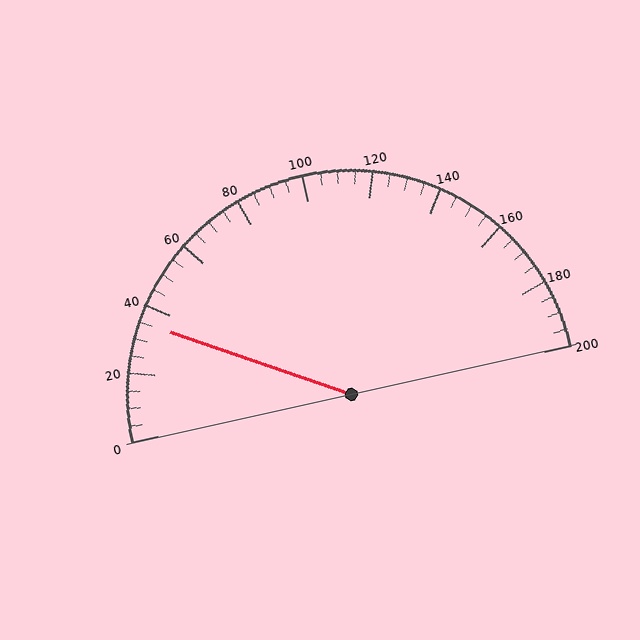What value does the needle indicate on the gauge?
The needle indicates approximately 35.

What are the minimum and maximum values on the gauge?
The gauge ranges from 0 to 200.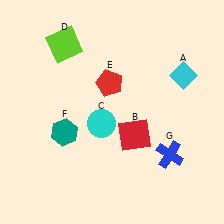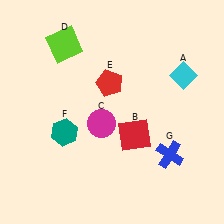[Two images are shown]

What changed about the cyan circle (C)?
In Image 1, C is cyan. In Image 2, it changed to magenta.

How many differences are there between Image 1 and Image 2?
There is 1 difference between the two images.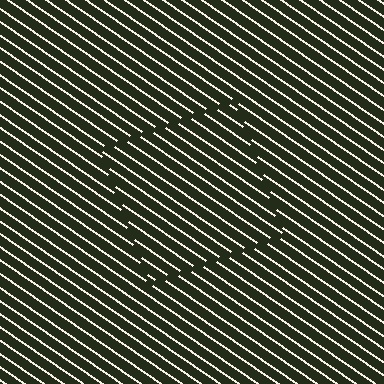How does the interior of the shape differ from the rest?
The interior of the shape contains the same grating, shifted by half a period — the contour is defined by the phase discontinuity where line-ends from the inner and outer gratings abut.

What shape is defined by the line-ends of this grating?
An illusory square. The interior of the shape contains the same grating, shifted by half a period — the contour is defined by the phase discontinuity where line-ends from the inner and outer gratings abut.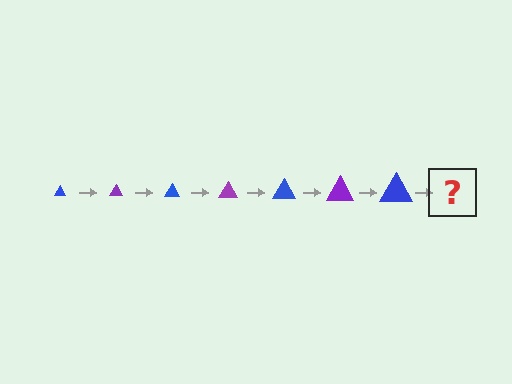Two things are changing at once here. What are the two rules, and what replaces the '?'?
The two rules are that the triangle grows larger each step and the color cycles through blue and purple. The '?' should be a purple triangle, larger than the previous one.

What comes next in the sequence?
The next element should be a purple triangle, larger than the previous one.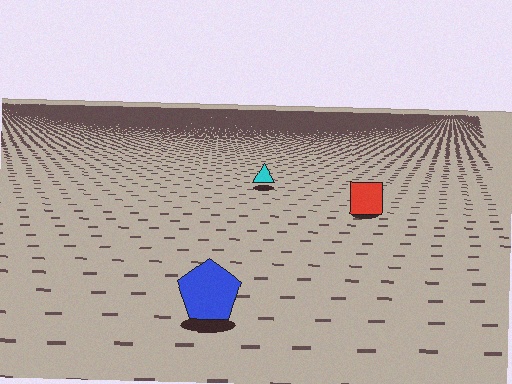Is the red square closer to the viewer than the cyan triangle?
Yes. The red square is closer — you can tell from the texture gradient: the ground texture is coarser near it.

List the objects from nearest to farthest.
From nearest to farthest: the blue pentagon, the red square, the cyan triangle.